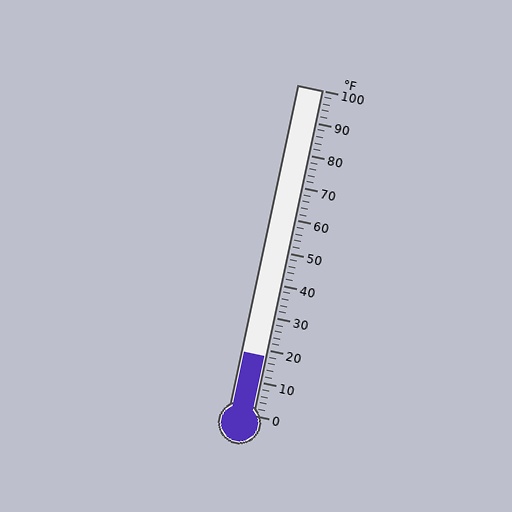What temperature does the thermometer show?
The thermometer shows approximately 18°F.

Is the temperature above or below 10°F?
The temperature is above 10°F.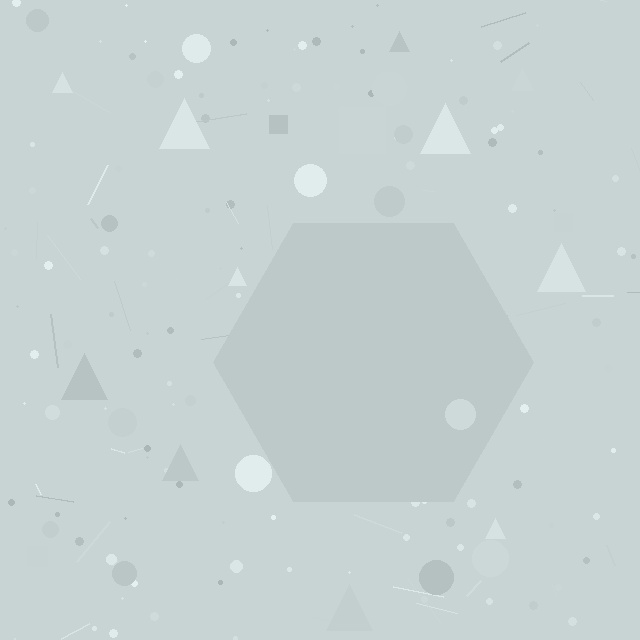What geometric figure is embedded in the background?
A hexagon is embedded in the background.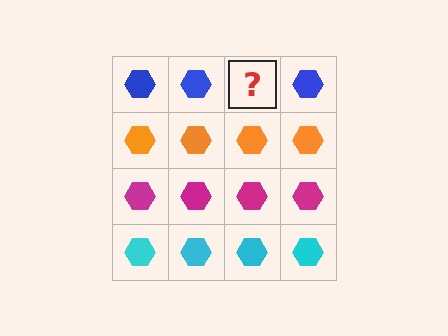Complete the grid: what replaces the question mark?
The question mark should be replaced with a blue hexagon.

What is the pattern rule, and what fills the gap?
The rule is that each row has a consistent color. The gap should be filled with a blue hexagon.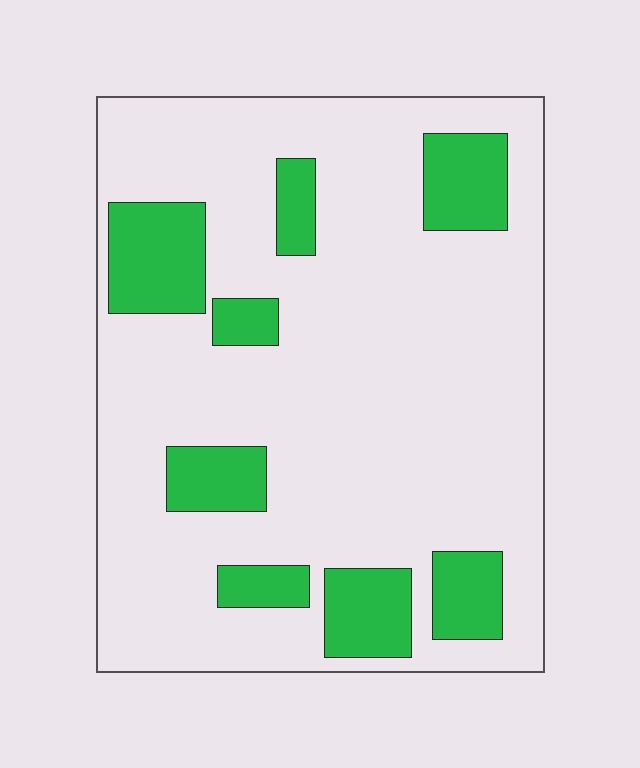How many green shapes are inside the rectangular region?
8.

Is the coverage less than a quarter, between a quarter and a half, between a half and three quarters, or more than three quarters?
Less than a quarter.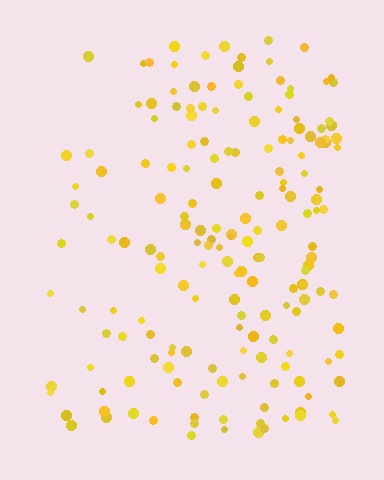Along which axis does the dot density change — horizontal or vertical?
Horizontal.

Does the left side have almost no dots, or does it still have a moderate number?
Still a moderate number, just noticeably fewer than the right.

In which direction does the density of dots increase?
From left to right, with the right side densest.